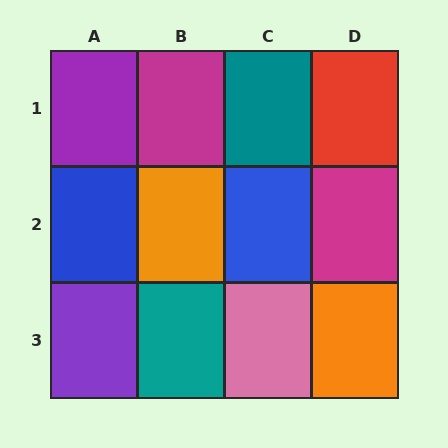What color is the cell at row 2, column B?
Orange.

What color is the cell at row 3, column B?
Teal.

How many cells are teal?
2 cells are teal.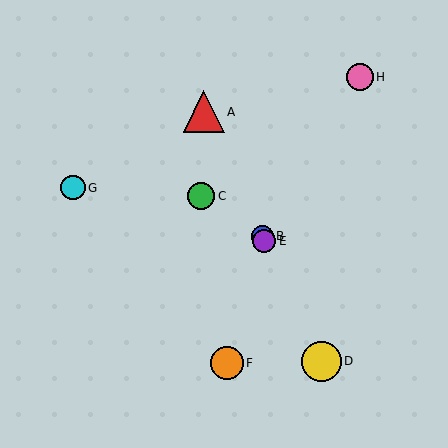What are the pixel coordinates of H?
Object H is at (360, 77).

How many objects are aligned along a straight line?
4 objects (A, B, D, E) are aligned along a straight line.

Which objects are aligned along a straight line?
Objects A, B, D, E are aligned along a straight line.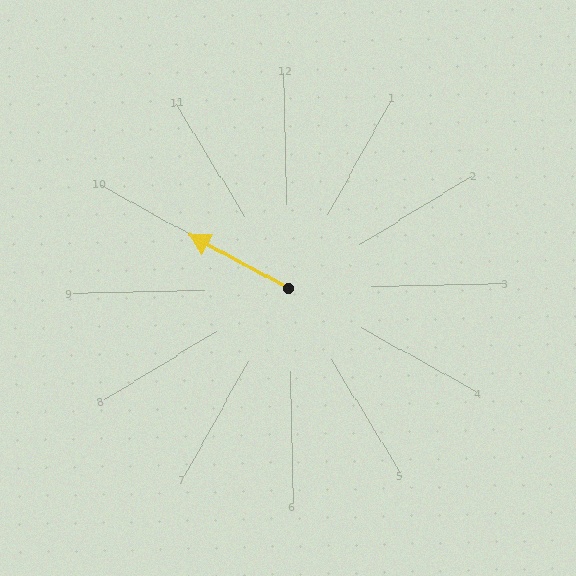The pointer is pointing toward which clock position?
Roughly 10 o'clock.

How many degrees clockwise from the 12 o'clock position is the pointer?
Approximately 300 degrees.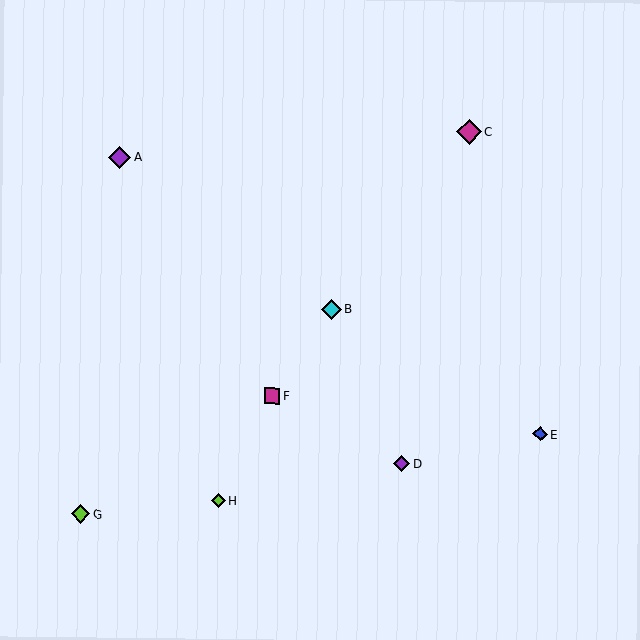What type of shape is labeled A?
Shape A is a purple diamond.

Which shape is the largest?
The magenta diamond (labeled C) is the largest.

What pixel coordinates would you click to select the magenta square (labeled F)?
Click at (272, 396) to select the magenta square F.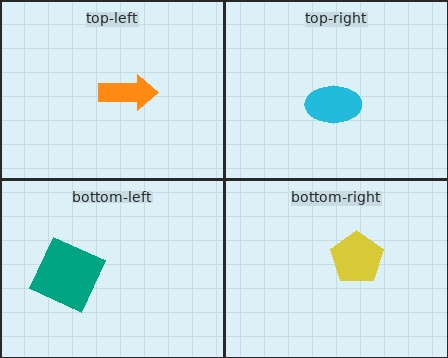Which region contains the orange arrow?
The top-left region.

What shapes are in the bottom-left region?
The teal square.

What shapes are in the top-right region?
The cyan ellipse.